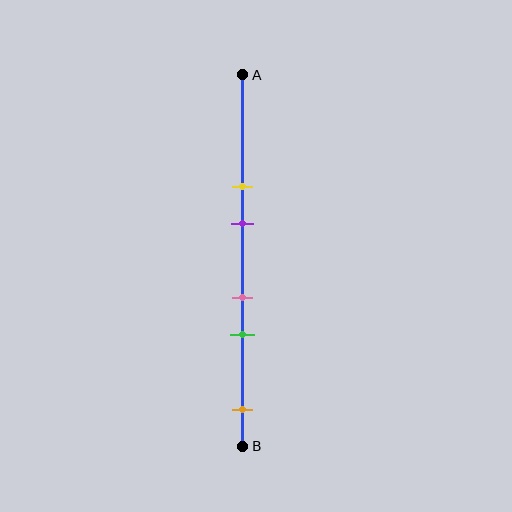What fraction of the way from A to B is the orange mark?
The orange mark is approximately 90% (0.9) of the way from A to B.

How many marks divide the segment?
There are 5 marks dividing the segment.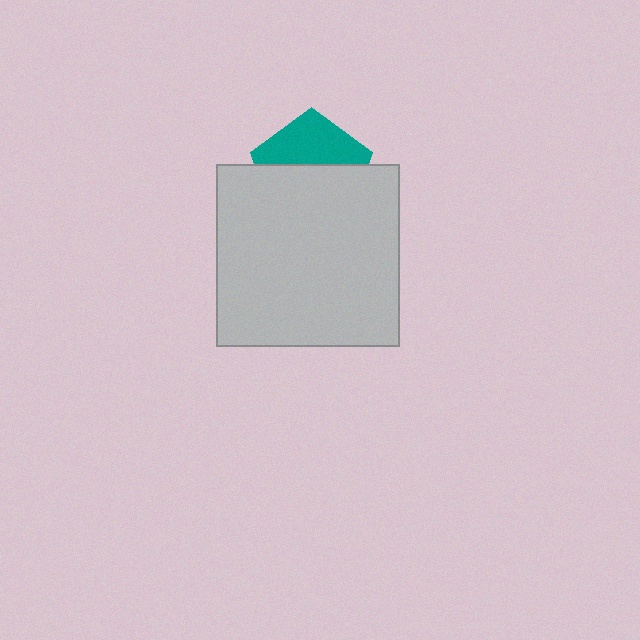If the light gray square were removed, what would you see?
You would see the complete teal pentagon.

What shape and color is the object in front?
The object in front is a light gray square.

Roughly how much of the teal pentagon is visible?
A small part of it is visible (roughly 41%).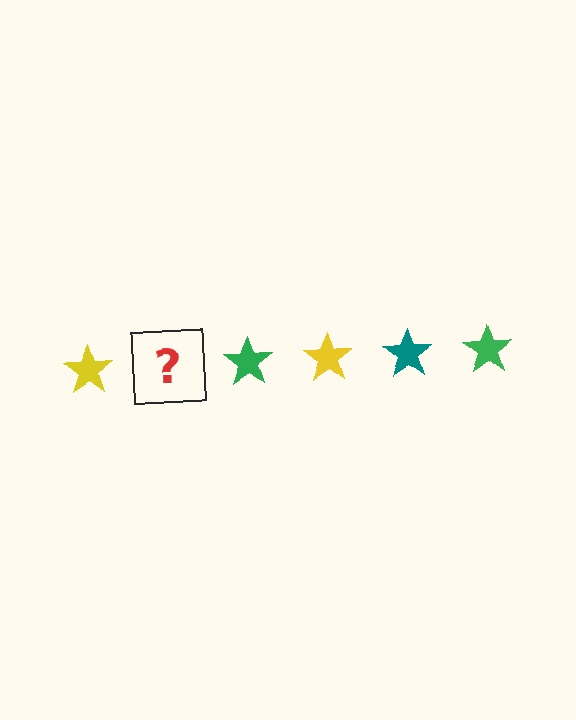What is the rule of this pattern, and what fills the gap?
The rule is that the pattern cycles through yellow, teal, green stars. The gap should be filled with a teal star.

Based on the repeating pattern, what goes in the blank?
The blank should be a teal star.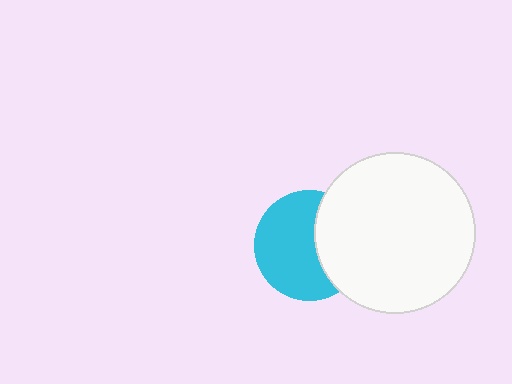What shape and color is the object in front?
The object in front is a white circle.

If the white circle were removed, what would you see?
You would see the complete cyan circle.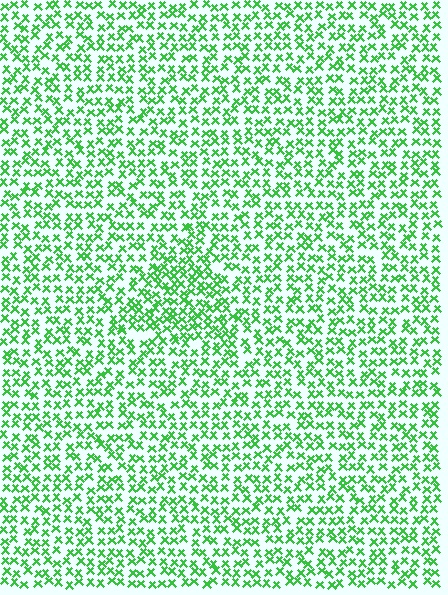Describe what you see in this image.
The image contains small green elements arranged at two different densities. A triangle-shaped region is visible where the elements are more densely packed than the surrounding area.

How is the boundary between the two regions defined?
The boundary is defined by a change in element density (approximately 1.5x ratio). All elements are the same color, size, and shape.